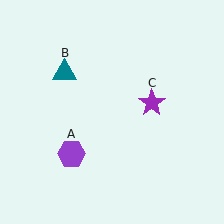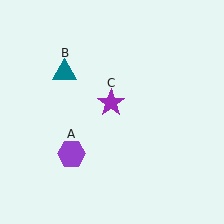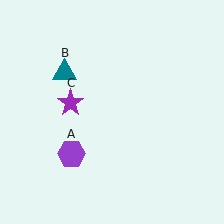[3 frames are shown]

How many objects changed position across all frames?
1 object changed position: purple star (object C).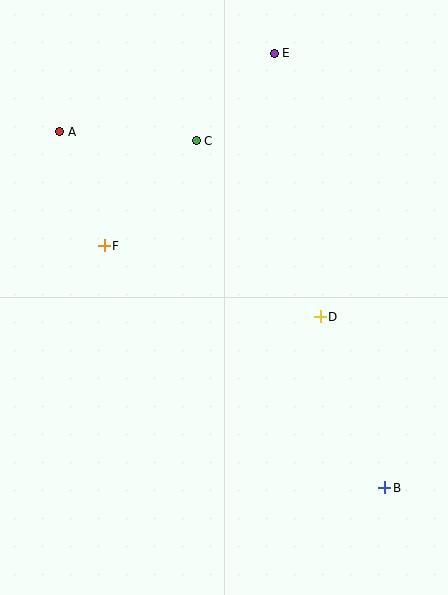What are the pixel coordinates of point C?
Point C is at (196, 141).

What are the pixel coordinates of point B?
Point B is at (385, 488).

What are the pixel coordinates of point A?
Point A is at (60, 132).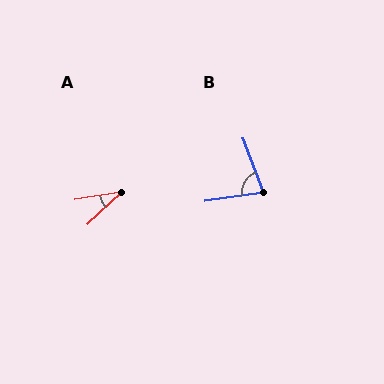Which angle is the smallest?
A, at approximately 34 degrees.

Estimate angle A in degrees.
Approximately 34 degrees.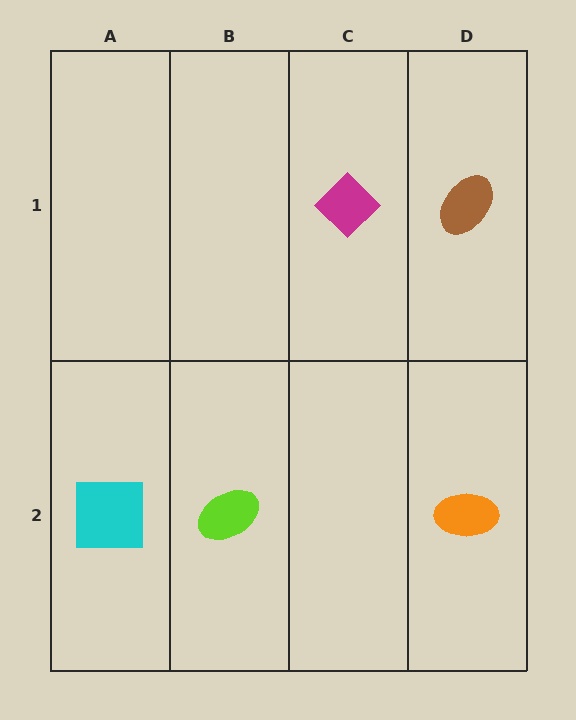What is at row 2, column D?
An orange ellipse.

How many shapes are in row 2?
3 shapes.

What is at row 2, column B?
A lime ellipse.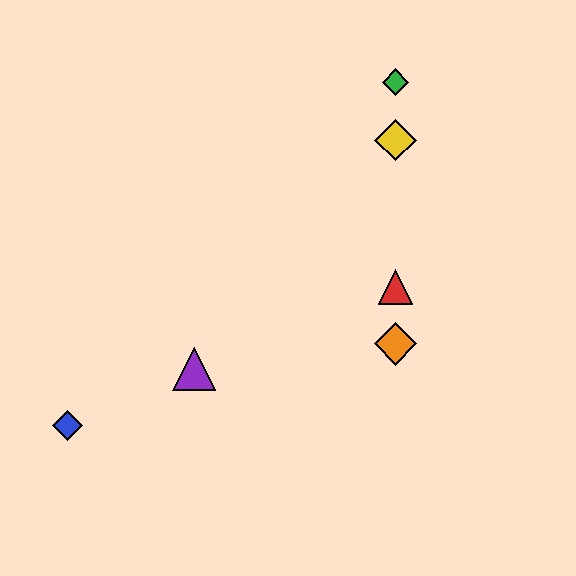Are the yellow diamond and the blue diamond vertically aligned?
No, the yellow diamond is at x≈396 and the blue diamond is at x≈67.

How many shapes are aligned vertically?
4 shapes (the red triangle, the green diamond, the yellow diamond, the orange diamond) are aligned vertically.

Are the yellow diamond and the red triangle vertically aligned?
Yes, both are at x≈396.